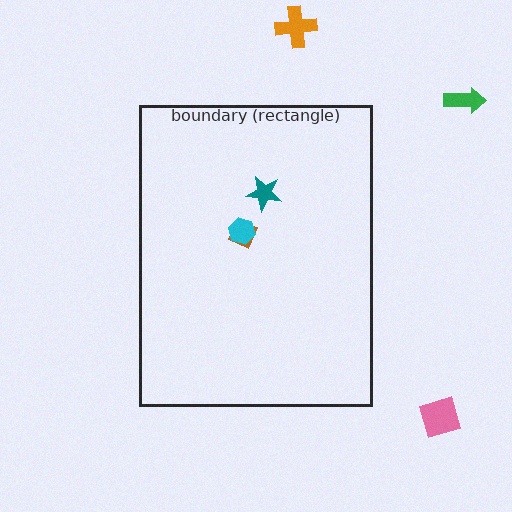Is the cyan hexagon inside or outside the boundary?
Inside.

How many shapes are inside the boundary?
3 inside, 3 outside.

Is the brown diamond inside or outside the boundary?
Inside.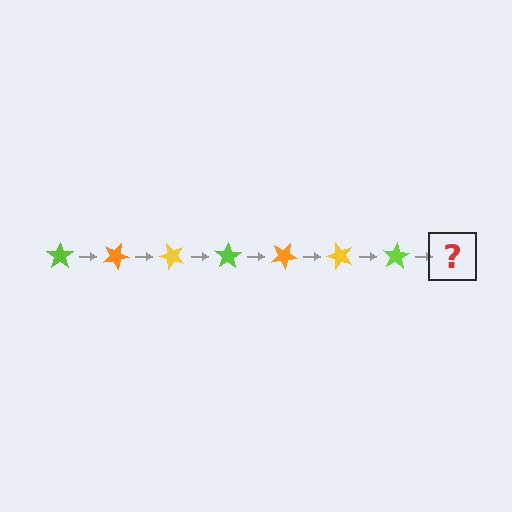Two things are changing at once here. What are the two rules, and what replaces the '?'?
The two rules are that it rotates 25 degrees each step and the color cycles through lime, orange, and yellow. The '?' should be an orange star, rotated 175 degrees from the start.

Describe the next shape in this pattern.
It should be an orange star, rotated 175 degrees from the start.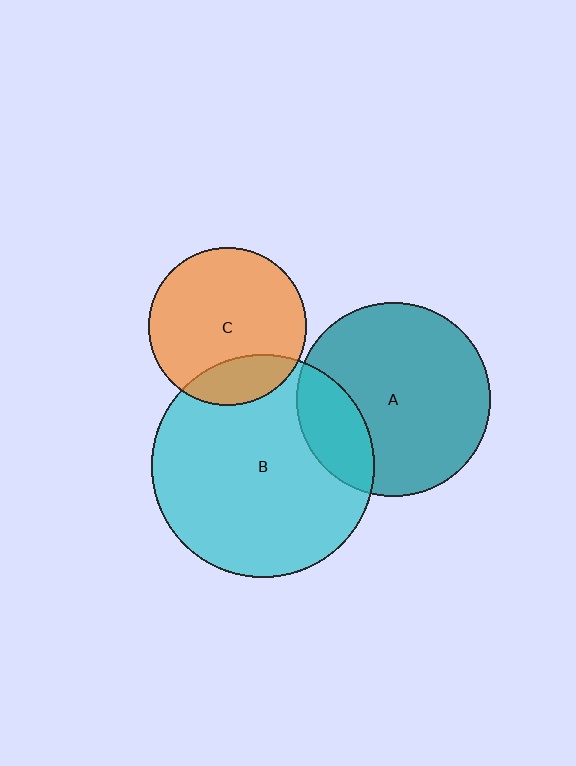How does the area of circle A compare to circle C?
Approximately 1.5 times.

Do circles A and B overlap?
Yes.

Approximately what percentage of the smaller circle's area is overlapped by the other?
Approximately 20%.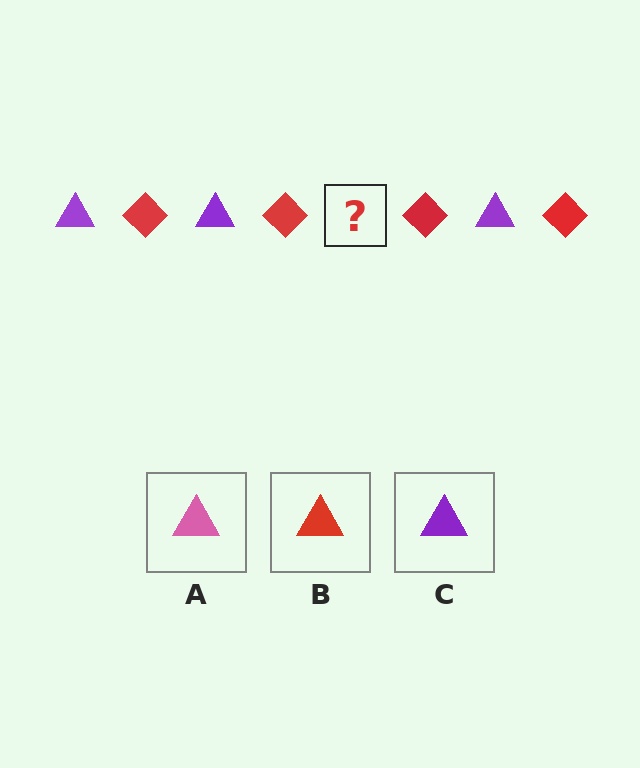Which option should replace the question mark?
Option C.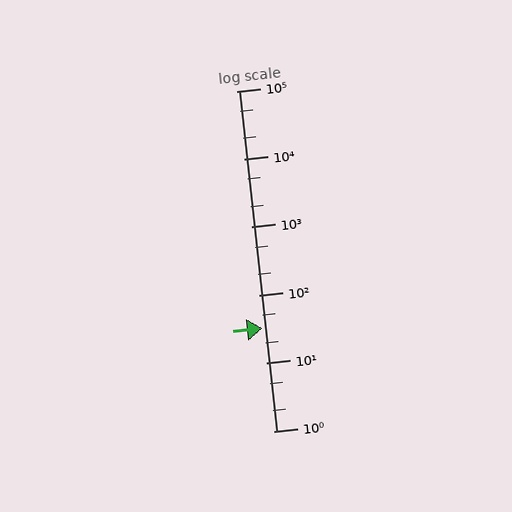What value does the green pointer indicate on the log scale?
The pointer indicates approximately 33.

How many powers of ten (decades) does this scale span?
The scale spans 5 decades, from 1 to 100000.